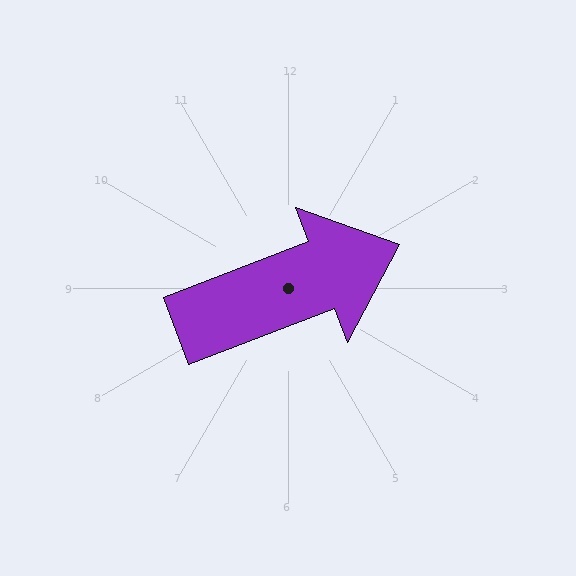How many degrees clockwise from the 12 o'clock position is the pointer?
Approximately 69 degrees.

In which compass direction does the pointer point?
East.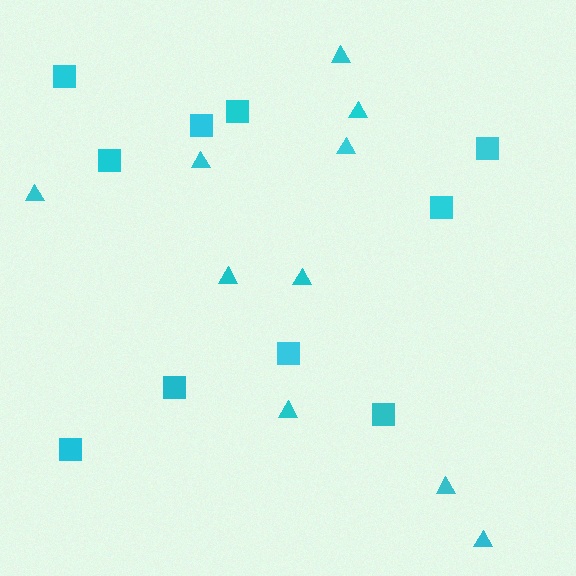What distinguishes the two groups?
There are 2 groups: one group of squares (10) and one group of triangles (10).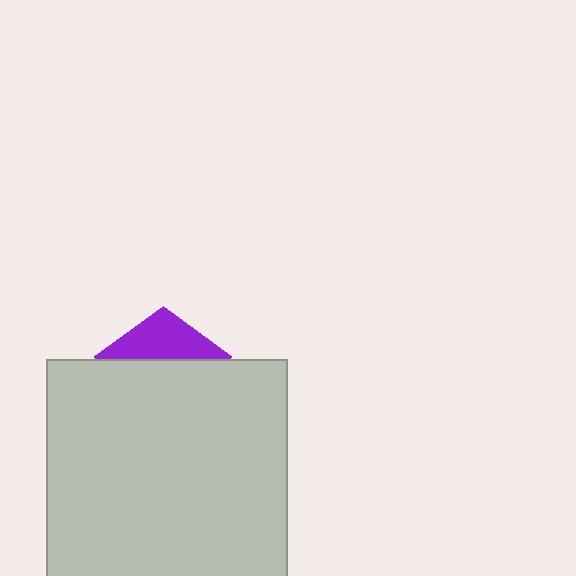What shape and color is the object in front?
The object in front is a light gray square.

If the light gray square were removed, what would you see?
You would see the complete purple pentagon.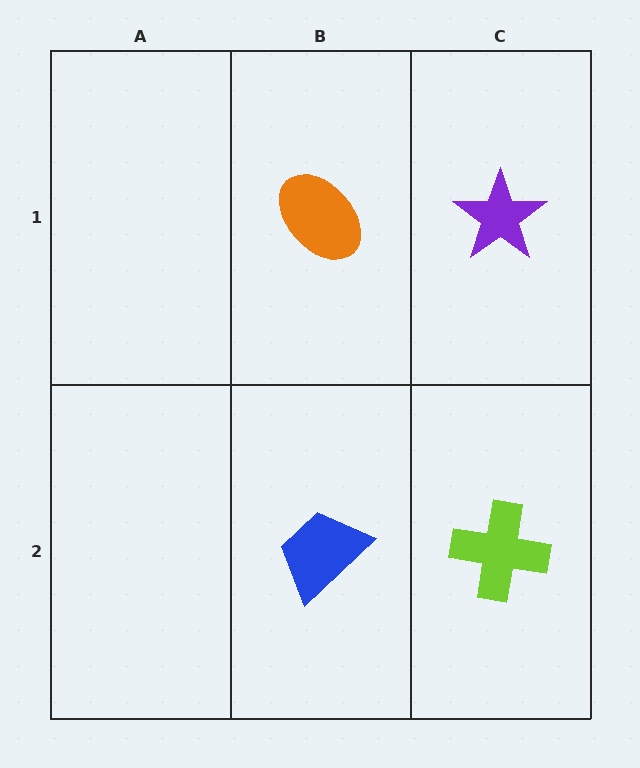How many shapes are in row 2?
2 shapes.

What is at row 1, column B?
An orange ellipse.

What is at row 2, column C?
A lime cross.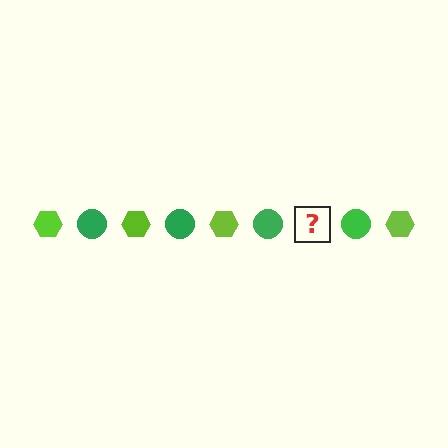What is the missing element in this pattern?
The missing element is a lime hexagon.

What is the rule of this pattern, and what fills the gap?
The rule is that the pattern alternates between lime hexagon and green circle. The gap should be filled with a lime hexagon.